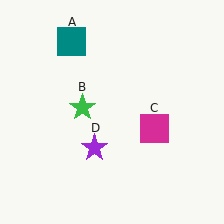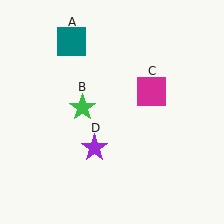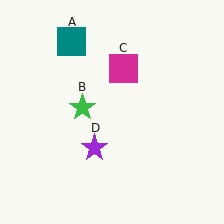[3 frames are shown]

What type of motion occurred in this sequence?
The magenta square (object C) rotated counterclockwise around the center of the scene.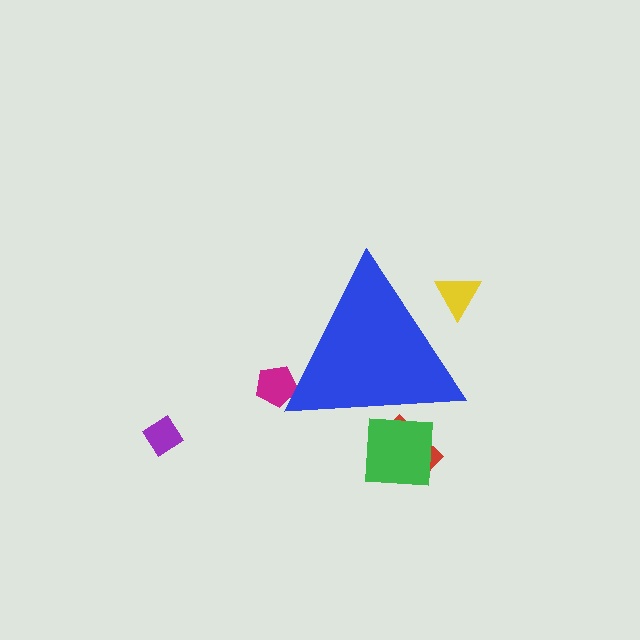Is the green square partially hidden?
Yes, the green square is partially hidden behind the blue triangle.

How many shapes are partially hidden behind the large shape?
4 shapes are partially hidden.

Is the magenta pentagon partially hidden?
Yes, the magenta pentagon is partially hidden behind the blue triangle.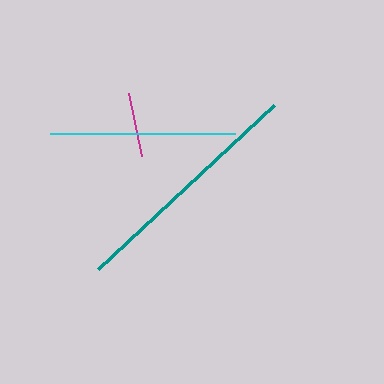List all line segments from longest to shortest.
From longest to shortest: teal, cyan, magenta.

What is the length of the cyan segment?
The cyan segment is approximately 184 pixels long.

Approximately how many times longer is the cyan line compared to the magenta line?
The cyan line is approximately 2.9 times the length of the magenta line.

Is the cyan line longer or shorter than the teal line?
The teal line is longer than the cyan line.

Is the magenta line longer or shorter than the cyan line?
The cyan line is longer than the magenta line.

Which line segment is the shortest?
The magenta line is the shortest at approximately 65 pixels.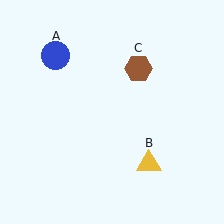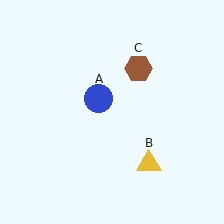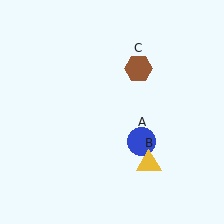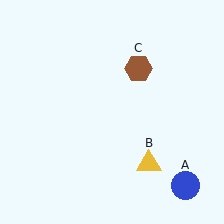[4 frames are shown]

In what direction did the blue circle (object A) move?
The blue circle (object A) moved down and to the right.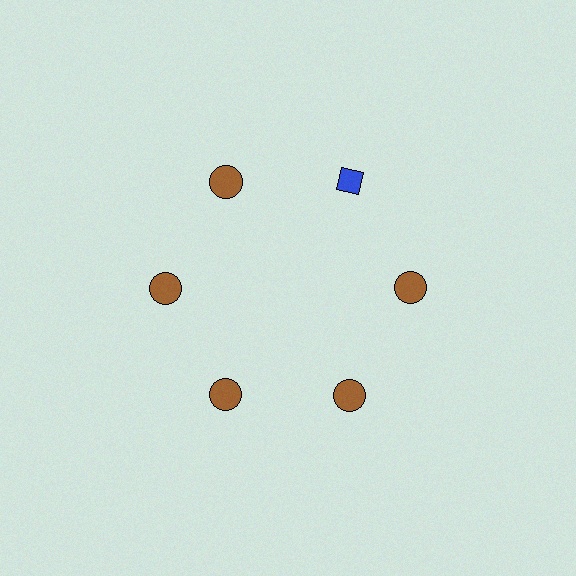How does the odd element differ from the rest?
It differs in both color (blue instead of brown) and shape (diamond instead of circle).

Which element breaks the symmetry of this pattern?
The blue diamond at roughly the 1 o'clock position breaks the symmetry. All other shapes are brown circles.